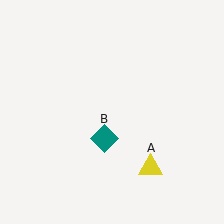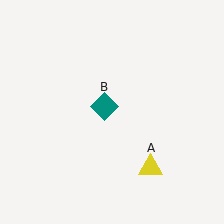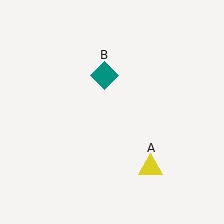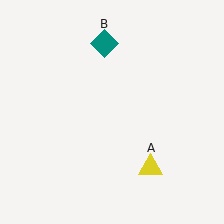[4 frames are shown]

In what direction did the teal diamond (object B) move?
The teal diamond (object B) moved up.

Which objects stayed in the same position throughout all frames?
Yellow triangle (object A) remained stationary.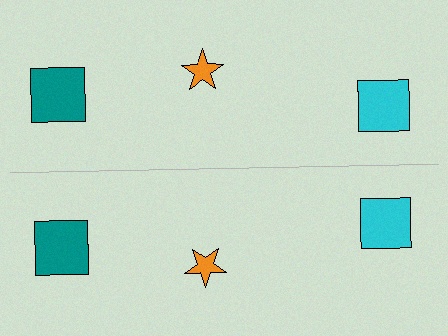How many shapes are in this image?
There are 6 shapes in this image.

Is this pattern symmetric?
Yes, this pattern has bilateral (reflection) symmetry.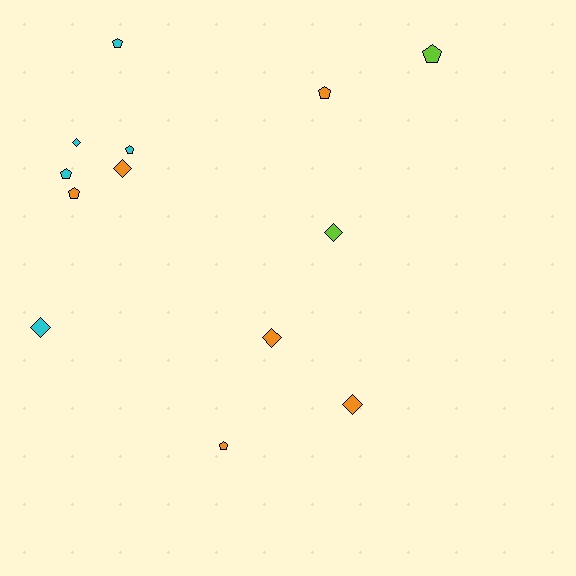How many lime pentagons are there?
There is 1 lime pentagon.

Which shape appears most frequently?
Pentagon, with 7 objects.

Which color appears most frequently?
Orange, with 6 objects.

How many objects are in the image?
There are 13 objects.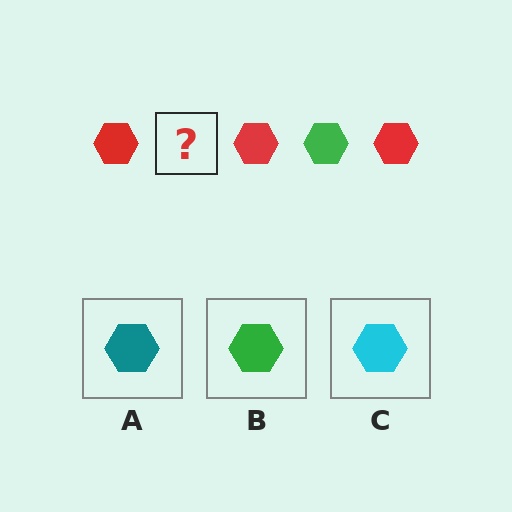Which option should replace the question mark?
Option B.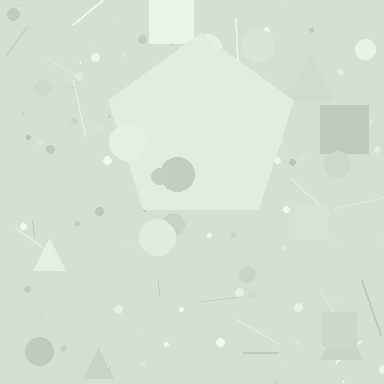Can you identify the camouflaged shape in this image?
The camouflaged shape is a pentagon.